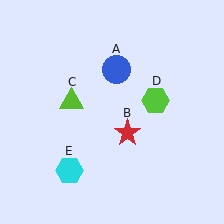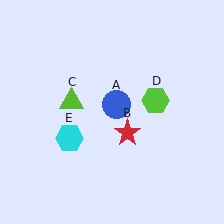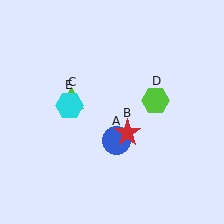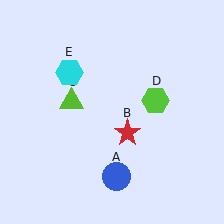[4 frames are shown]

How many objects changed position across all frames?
2 objects changed position: blue circle (object A), cyan hexagon (object E).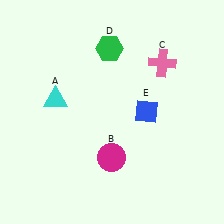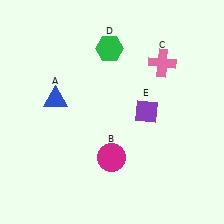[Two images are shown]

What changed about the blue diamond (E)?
In Image 1, E is blue. In Image 2, it changed to purple.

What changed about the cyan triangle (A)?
In Image 1, A is cyan. In Image 2, it changed to blue.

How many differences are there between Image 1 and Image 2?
There are 2 differences between the two images.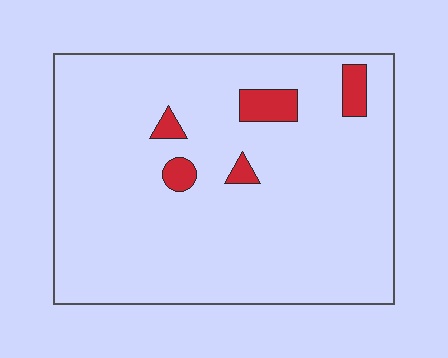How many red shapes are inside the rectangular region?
5.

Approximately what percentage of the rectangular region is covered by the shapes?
Approximately 5%.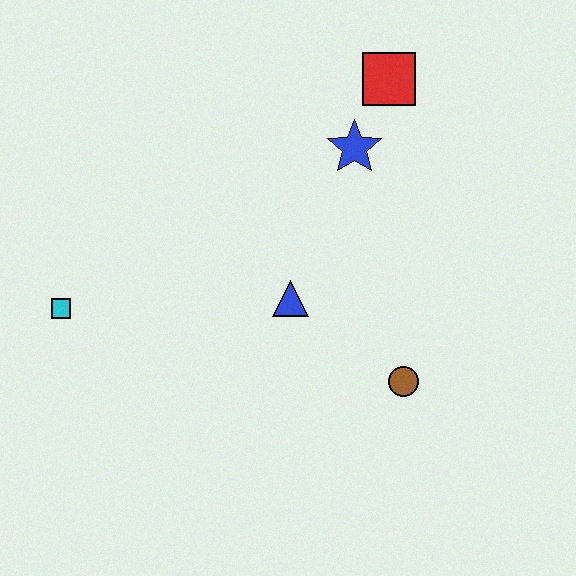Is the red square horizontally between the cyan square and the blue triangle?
No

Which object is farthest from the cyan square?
The red square is farthest from the cyan square.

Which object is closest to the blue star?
The red square is closest to the blue star.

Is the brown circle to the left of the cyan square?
No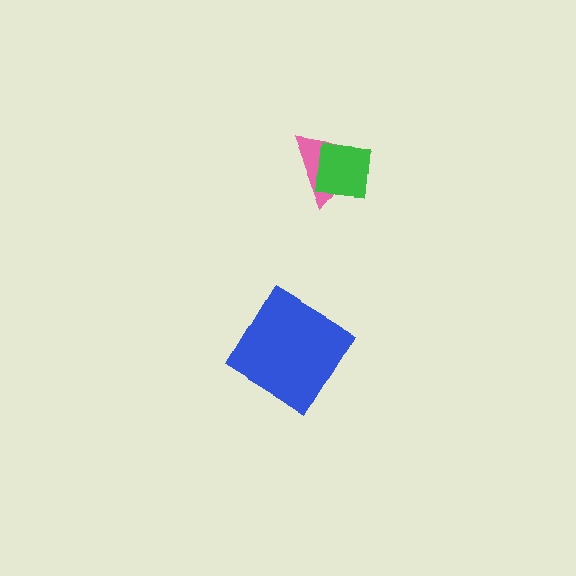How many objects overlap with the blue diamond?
0 objects overlap with the blue diamond.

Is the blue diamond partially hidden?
No, no other shape covers it.